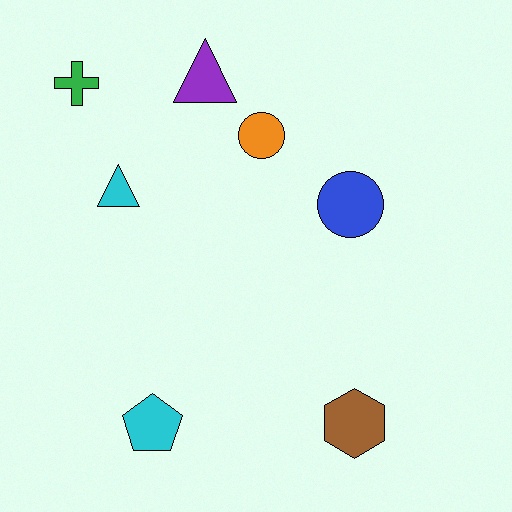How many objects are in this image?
There are 7 objects.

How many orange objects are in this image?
There is 1 orange object.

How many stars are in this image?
There are no stars.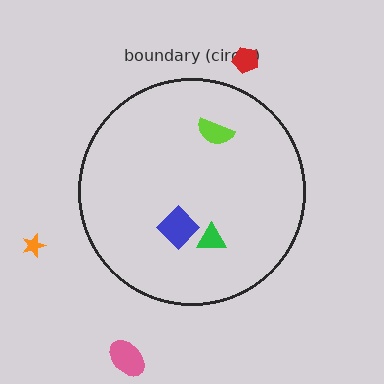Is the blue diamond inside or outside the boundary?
Inside.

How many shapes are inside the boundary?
3 inside, 3 outside.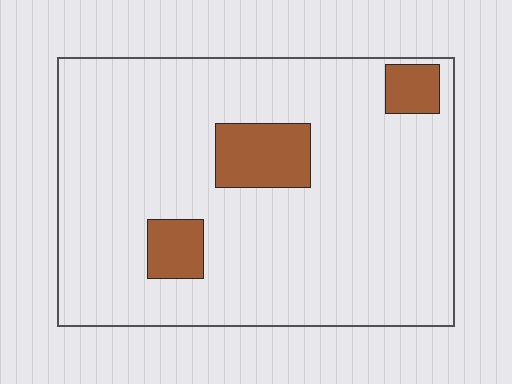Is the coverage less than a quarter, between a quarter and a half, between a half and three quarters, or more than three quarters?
Less than a quarter.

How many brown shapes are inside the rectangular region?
3.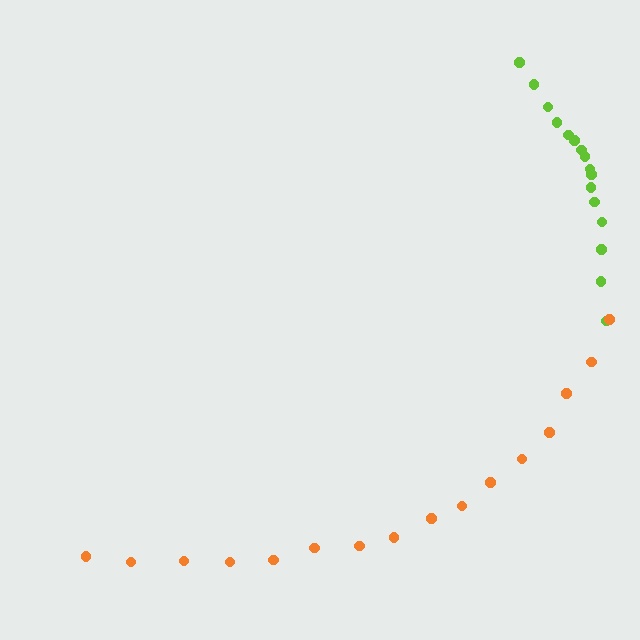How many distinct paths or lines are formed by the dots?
There are 2 distinct paths.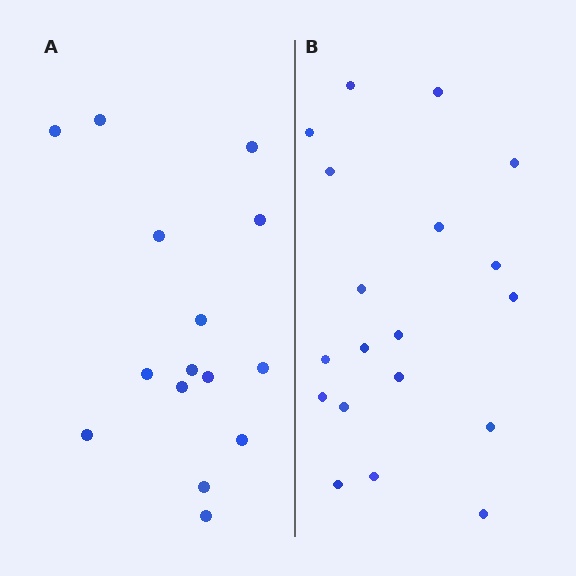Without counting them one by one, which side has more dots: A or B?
Region B (the right region) has more dots.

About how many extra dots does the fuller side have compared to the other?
Region B has about 4 more dots than region A.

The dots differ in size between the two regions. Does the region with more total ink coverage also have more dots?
No. Region A has more total ink coverage because its dots are larger, but region B actually contains more individual dots. Total area can be misleading — the number of items is what matters here.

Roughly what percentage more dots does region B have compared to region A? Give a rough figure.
About 25% more.